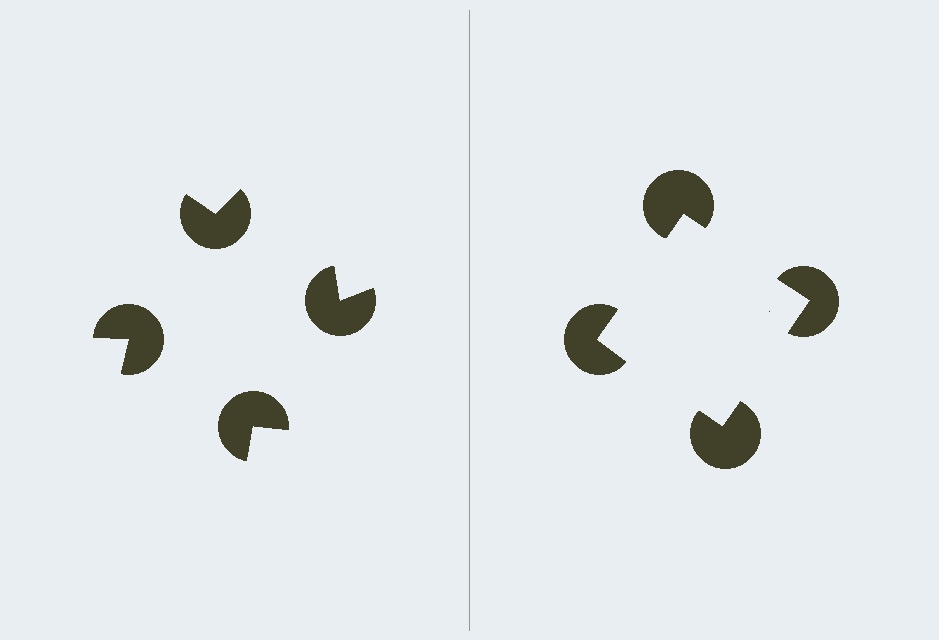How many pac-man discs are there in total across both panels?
8 — 4 on each side.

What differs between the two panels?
The pac-man discs are positioned identically on both sides; only the wedge orientations differ. On the right they align to a square; on the left they are misaligned.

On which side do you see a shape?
An illusory square appears on the right side. On the left side the wedge cuts are rotated, so no coherent shape forms.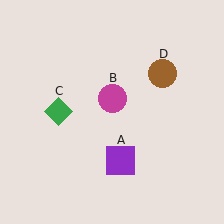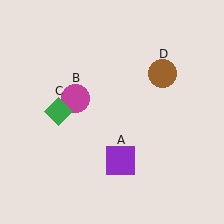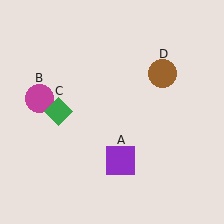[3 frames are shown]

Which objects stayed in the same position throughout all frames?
Purple square (object A) and green diamond (object C) and brown circle (object D) remained stationary.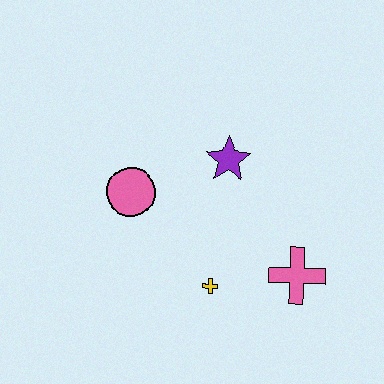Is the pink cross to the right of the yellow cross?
Yes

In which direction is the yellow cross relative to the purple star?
The yellow cross is below the purple star.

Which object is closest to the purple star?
The pink circle is closest to the purple star.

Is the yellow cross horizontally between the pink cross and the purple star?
No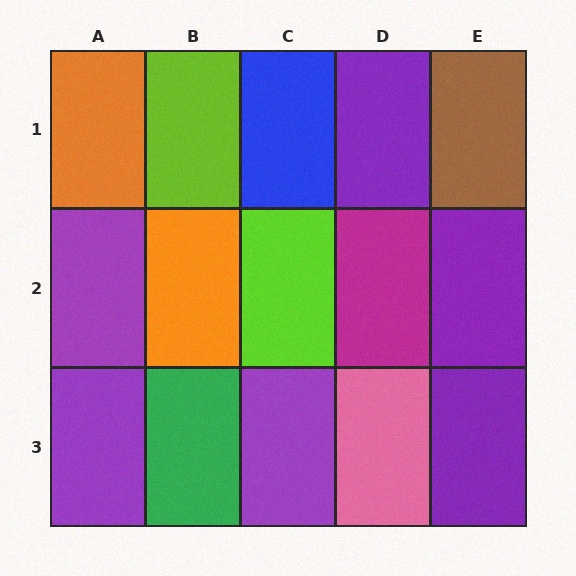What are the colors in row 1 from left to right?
Orange, lime, blue, purple, brown.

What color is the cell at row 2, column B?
Orange.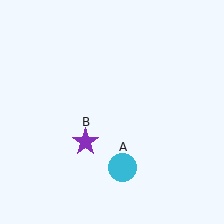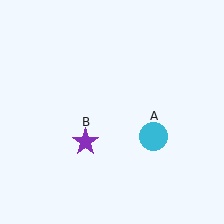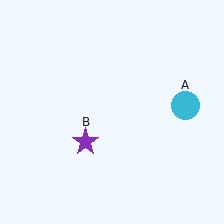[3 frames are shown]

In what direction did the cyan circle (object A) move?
The cyan circle (object A) moved up and to the right.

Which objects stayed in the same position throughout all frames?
Purple star (object B) remained stationary.